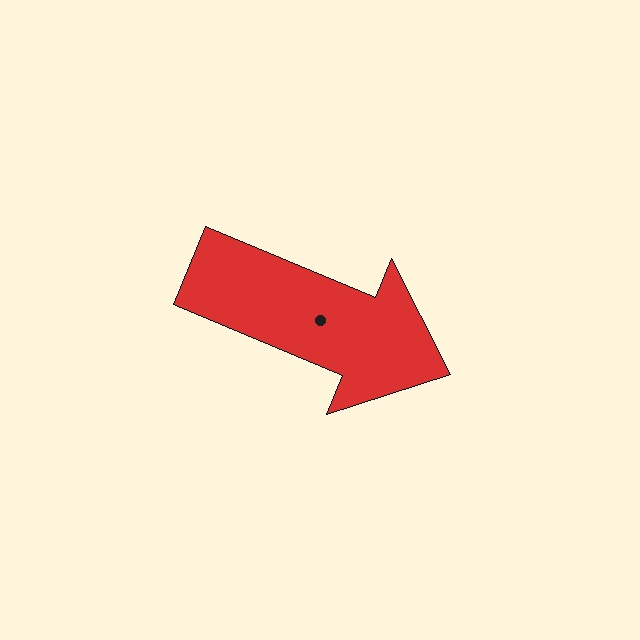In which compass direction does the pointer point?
Southeast.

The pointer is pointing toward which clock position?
Roughly 4 o'clock.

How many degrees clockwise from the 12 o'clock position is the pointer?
Approximately 113 degrees.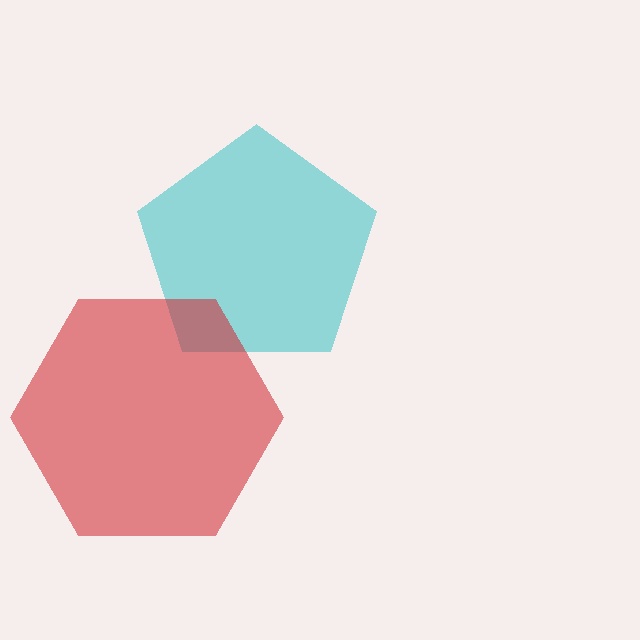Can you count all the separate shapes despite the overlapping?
Yes, there are 2 separate shapes.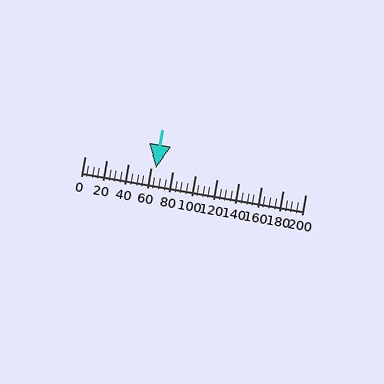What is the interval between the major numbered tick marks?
The major tick marks are spaced 20 units apart.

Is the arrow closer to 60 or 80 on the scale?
The arrow is closer to 60.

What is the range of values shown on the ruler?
The ruler shows values from 0 to 200.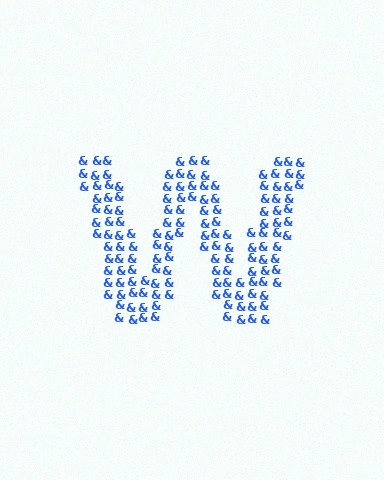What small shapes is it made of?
It is made of small ampersands.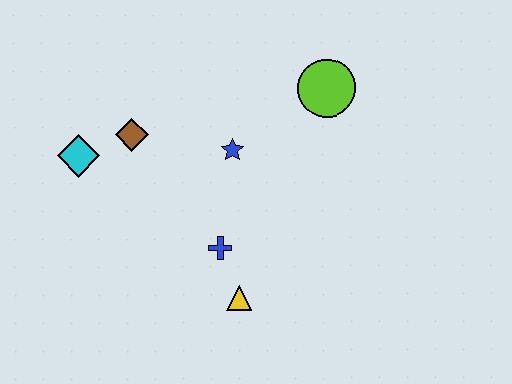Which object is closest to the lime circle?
The blue star is closest to the lime circle.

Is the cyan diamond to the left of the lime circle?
Yes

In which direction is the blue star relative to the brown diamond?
The blue star is to the right of the brown diamond.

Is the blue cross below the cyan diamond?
Yes